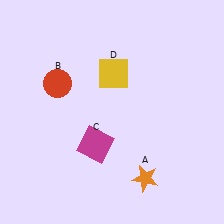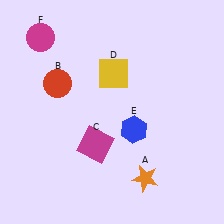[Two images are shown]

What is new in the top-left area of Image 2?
A magenta circle (F) was added in the top-left area of Image 2.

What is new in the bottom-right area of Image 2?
A blue hexagon (E) was added in the bottom-right area of Image 2.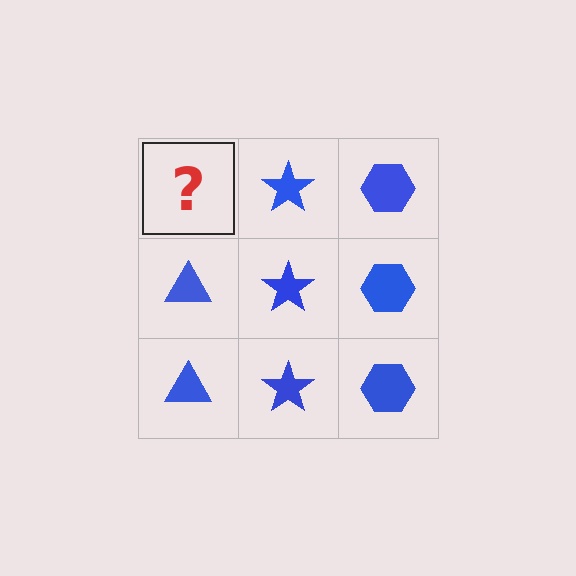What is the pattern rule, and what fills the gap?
The rule is that each column has a consistent shape. The gap should be filled with a blue triangle.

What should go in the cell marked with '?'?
The missing cell should contain a blue triangle.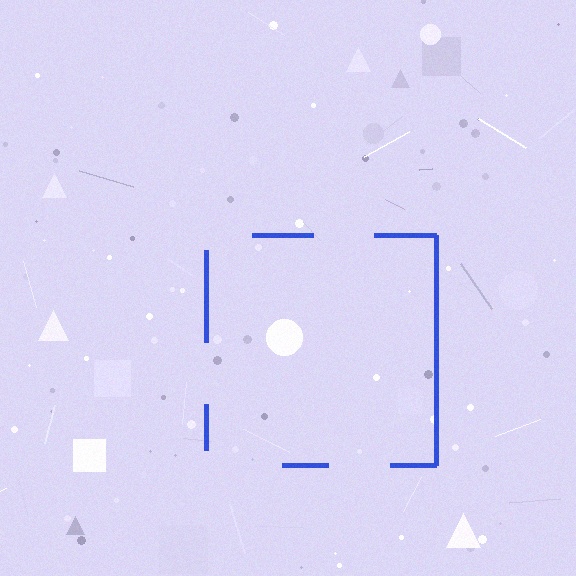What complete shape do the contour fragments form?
The contour fragments form a square.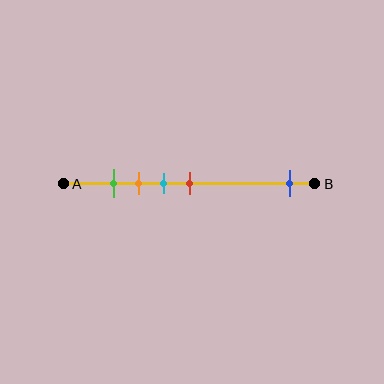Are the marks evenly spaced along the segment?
No, the marks are not evenly spaced.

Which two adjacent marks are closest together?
The green and orange marks are the closest adjacent pair.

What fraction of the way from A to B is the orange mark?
The orange mark is approximately 30% (0.3) of the way from A to B.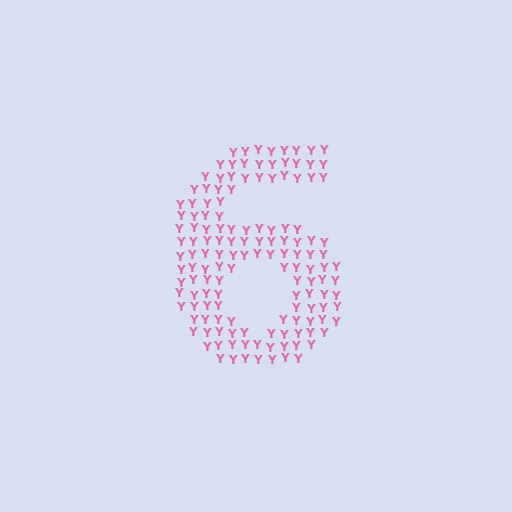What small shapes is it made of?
It is made of small letter Y's.